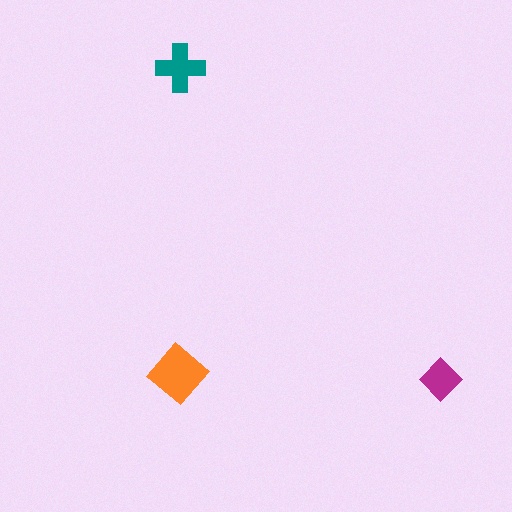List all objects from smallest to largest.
The magenta diamond, the teal cross, the orange diamond.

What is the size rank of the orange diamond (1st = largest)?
1st.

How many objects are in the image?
There are 3 objects in the image.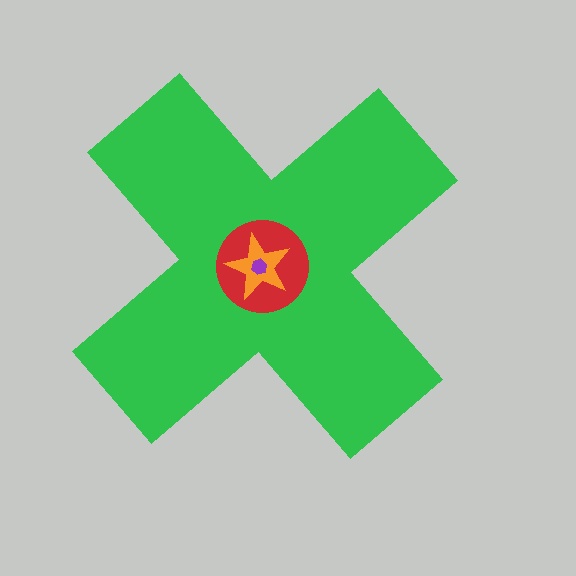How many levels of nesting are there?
4.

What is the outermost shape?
The green cross.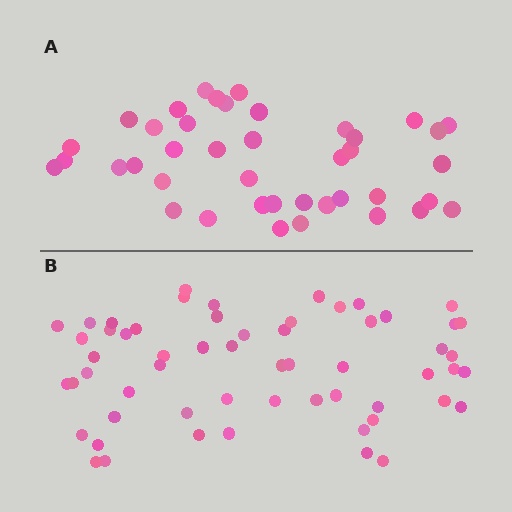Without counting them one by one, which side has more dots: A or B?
Region B (the bottom region) has more dots.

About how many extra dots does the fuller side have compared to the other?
Region B has approximately 15 more dots than region A.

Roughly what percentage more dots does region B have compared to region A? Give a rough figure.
About 40% more.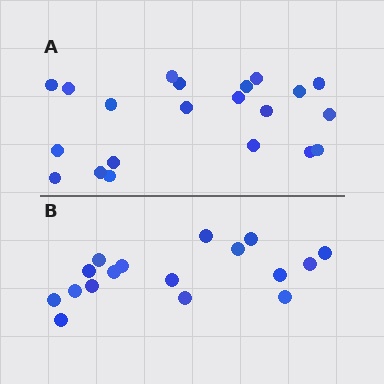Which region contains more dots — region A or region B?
Region A (the top region) has more dots.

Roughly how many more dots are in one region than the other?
Region A has about 4 more dots than region B.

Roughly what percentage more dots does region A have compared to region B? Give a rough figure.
About 25% more.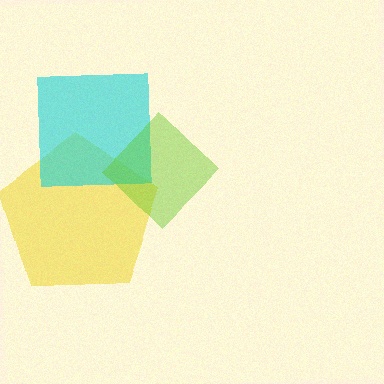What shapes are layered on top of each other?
The layered shapes are: a yellow pentagon, a cyan square, a lime diamond.